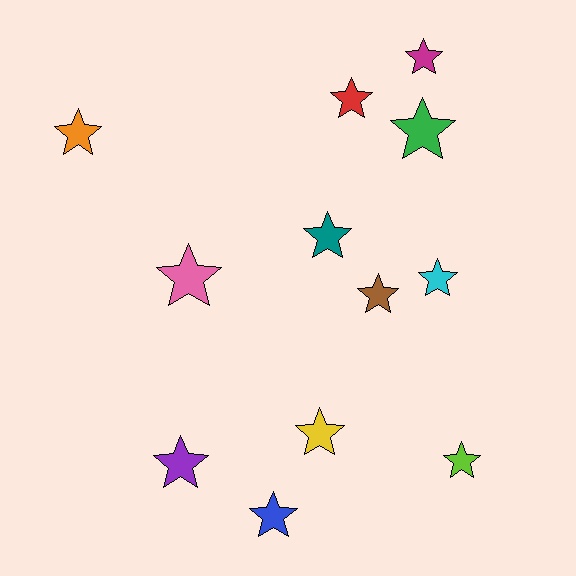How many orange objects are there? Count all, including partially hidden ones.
There is 1 orange object.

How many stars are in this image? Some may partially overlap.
There are 12 stars.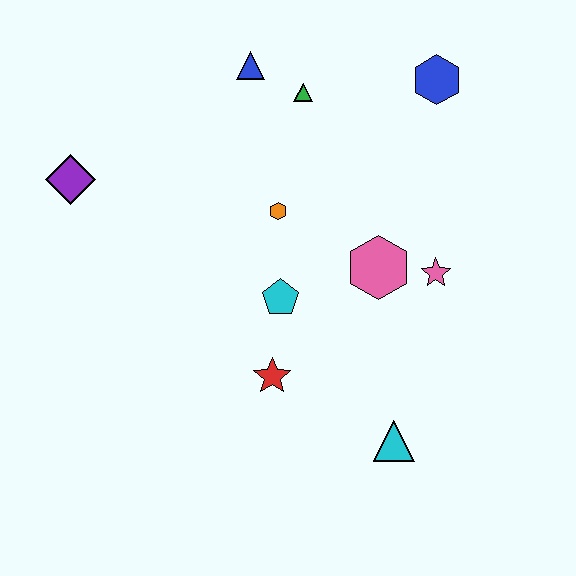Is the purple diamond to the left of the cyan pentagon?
Yes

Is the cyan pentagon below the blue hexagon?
Yes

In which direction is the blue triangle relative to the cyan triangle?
The blue triangle is above the cyan triangle.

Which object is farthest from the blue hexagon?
The purple diamond is farthest from the blue hexagon.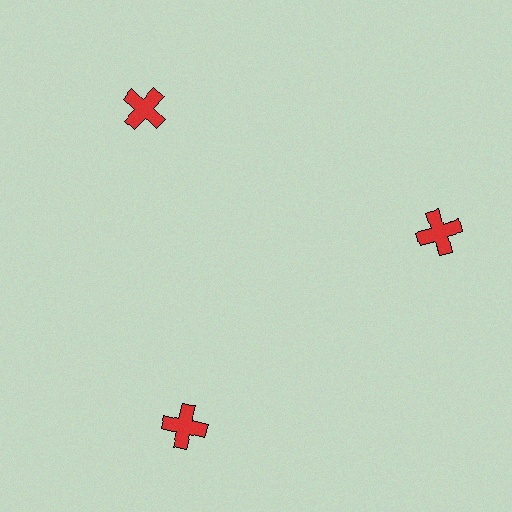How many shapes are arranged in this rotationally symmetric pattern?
There are 3 shapes, arranged in 3 groups of 1.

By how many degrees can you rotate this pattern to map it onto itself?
The pattern maps onto itself every 120 degrees of rotation.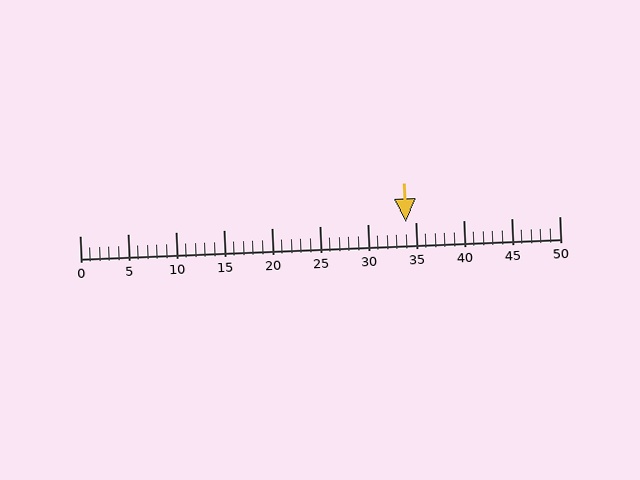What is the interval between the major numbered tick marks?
The major tick marks are spaced 5 units apart.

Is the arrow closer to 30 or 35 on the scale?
The arrow is closer to 35.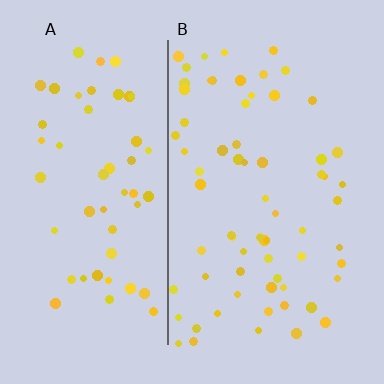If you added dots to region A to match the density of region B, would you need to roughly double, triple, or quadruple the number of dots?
Approximately double.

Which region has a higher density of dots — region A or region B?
B (the right).